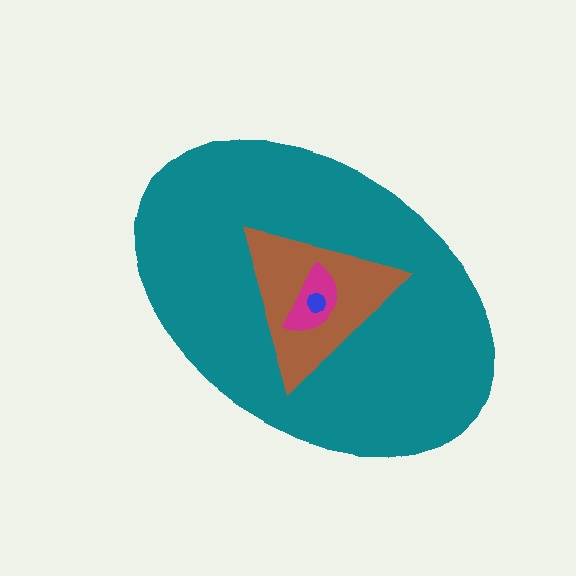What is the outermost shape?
The teal ellipse.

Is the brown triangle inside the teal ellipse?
Yes.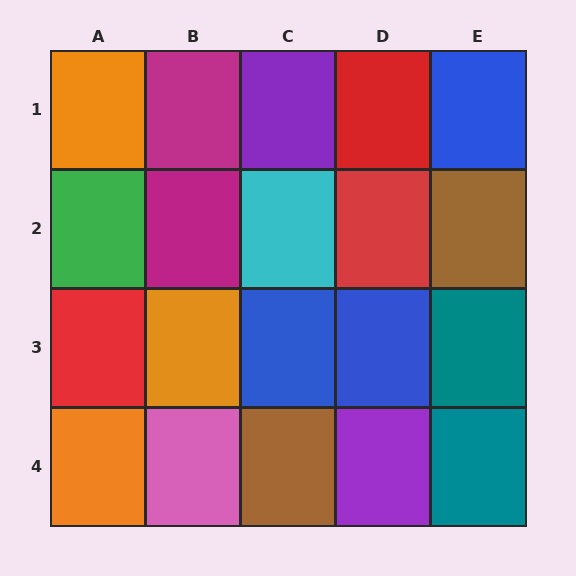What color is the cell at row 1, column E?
Blue.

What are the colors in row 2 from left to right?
Green, magenta, cyan, red, brown.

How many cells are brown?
2 cells are brown.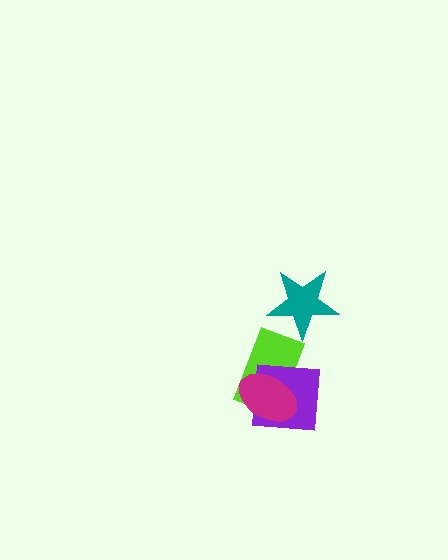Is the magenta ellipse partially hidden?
No, no other shape covers it.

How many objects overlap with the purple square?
2 objects overlap with the purple square.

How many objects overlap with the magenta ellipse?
2 objects overlap with the magenta ellipse.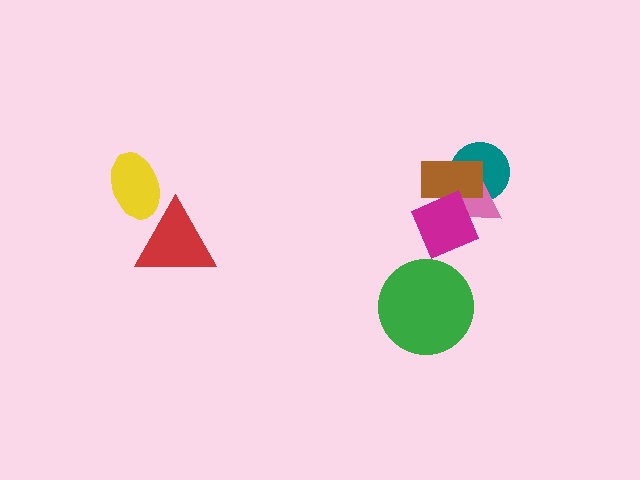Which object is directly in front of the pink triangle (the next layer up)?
The brown rectangle is directly in front of the pink triangle.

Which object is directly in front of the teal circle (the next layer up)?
The pink triangle is directly in front of the teal circle.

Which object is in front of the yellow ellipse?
The red triangle is in front of the yellow ellipse.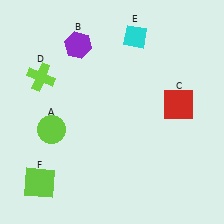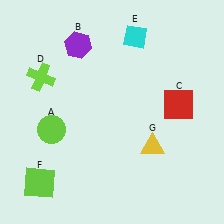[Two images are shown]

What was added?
A yellow triangle (G) was added in Image 2.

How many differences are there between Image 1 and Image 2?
There is 1 difference between the two images.